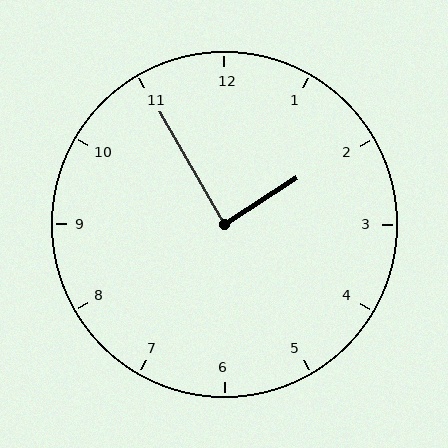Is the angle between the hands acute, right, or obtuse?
It is right.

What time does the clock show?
1:55.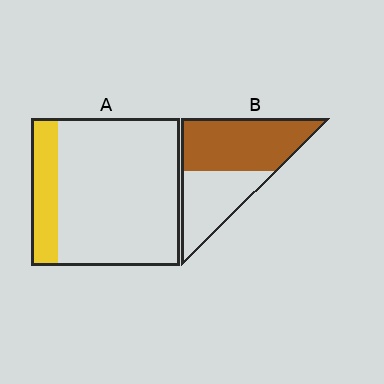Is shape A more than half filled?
No.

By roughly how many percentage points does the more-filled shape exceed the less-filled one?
By roughly 40 percentage points (B over A).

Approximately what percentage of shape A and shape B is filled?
A is approximately 20% and B is approximately 60%.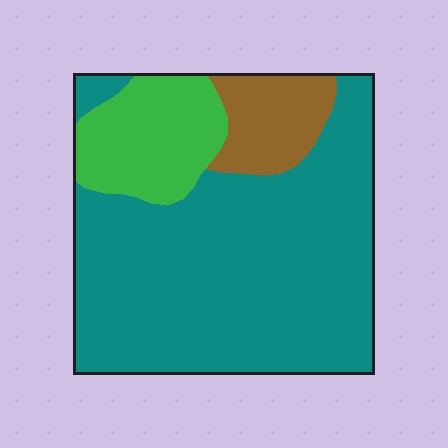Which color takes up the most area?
Teal, at roughly 70%.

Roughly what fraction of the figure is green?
Green takes up less than a quarter of the figure.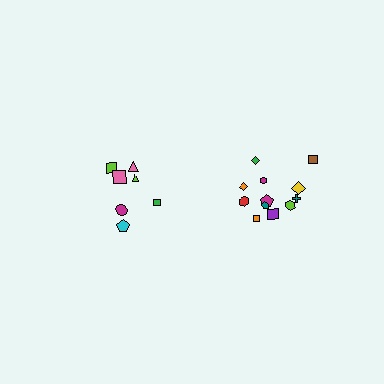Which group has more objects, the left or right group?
The right group.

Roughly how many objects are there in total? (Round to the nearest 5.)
Roughly 20 objects in total.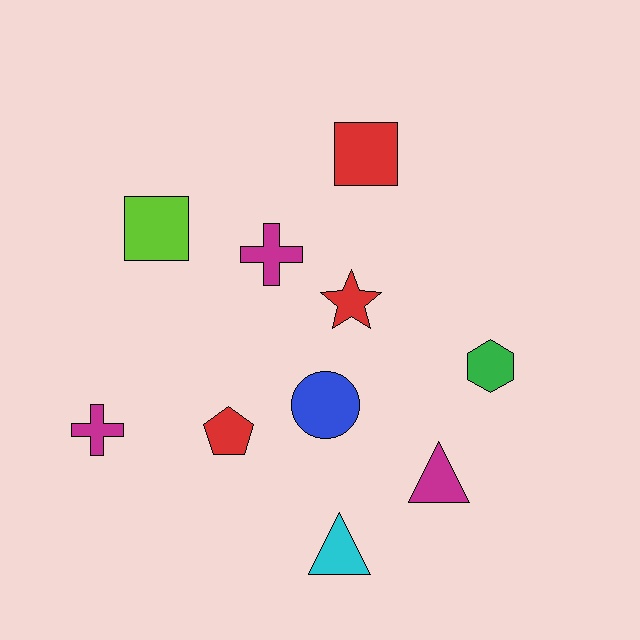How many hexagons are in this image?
There is 1 hexagon.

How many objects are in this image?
There are 10 objects.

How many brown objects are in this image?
There are no brown objects.